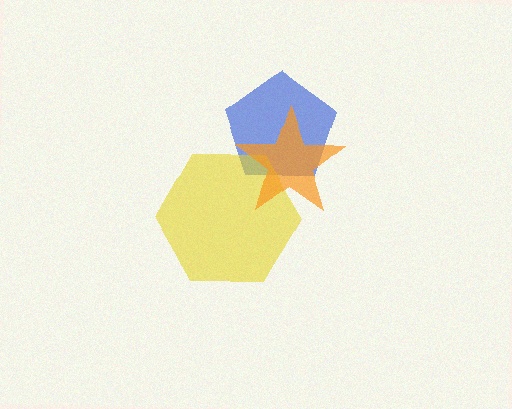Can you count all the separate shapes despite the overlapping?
Yes, there are 3 separate shapes.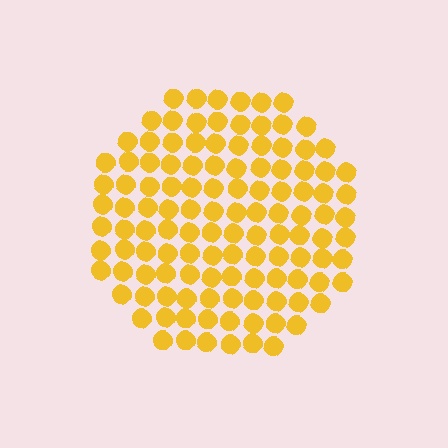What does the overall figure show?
The overall figure shows a circle.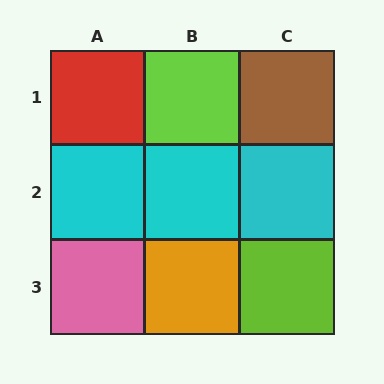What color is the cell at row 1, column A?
Red.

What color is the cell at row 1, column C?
Brown.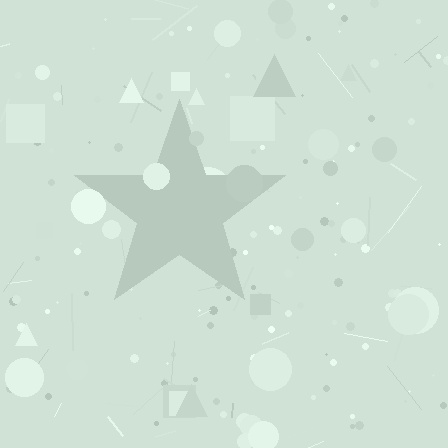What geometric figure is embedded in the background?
A star is embedded in the background.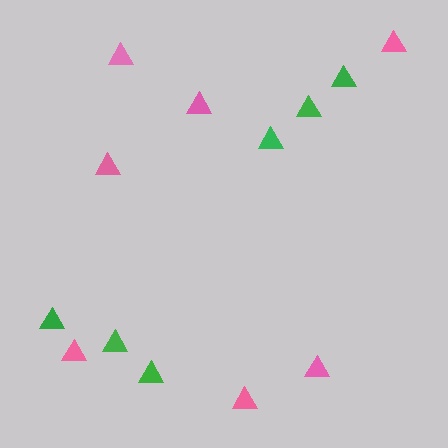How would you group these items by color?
There are 2 groups: one group of pink triangles (7) and one group of green triangles (6).